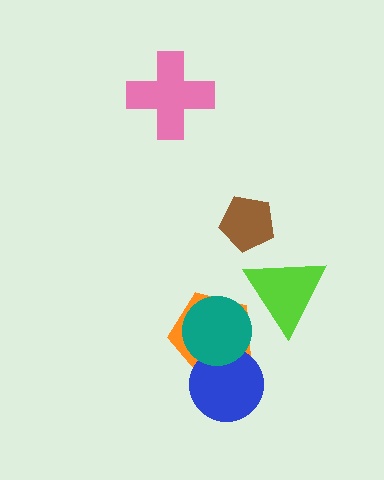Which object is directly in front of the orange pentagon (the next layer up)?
The blue circle is directly in front of the orange pentagon.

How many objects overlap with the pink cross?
0 objects overlap with the pink cross.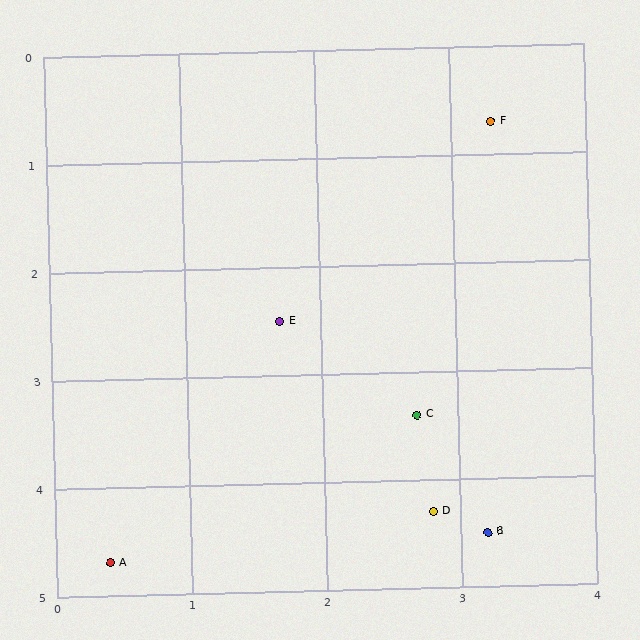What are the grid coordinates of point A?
Point A is at approximately (0.4, 4.7).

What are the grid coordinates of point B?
Point B is at approximately (3.2, 4.5).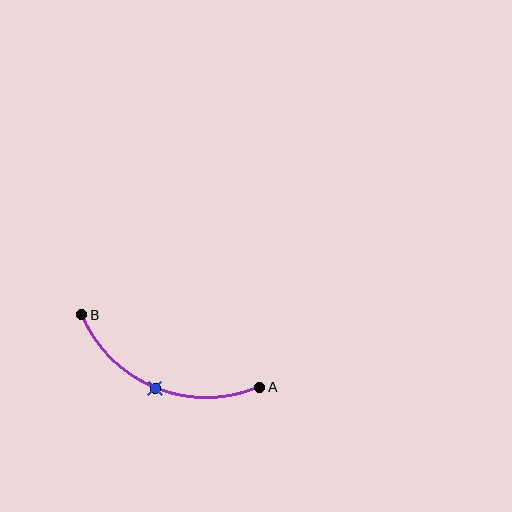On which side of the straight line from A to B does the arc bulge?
The arc bulges below the straight line connecting A and B.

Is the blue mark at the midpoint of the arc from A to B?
Yes. The blue mark lies on the arc at equal arc-length from both A and B — it is the arc midpoint.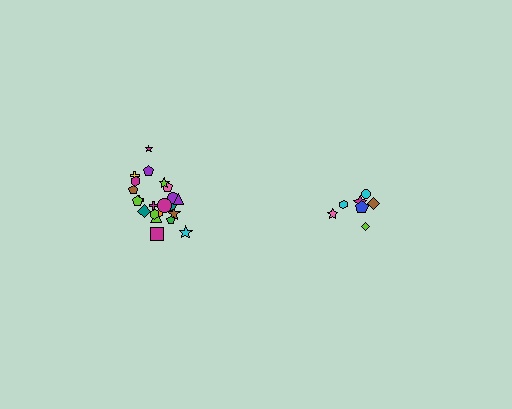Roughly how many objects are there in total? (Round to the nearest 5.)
Roughly 30 objects in total.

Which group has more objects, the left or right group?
The left group.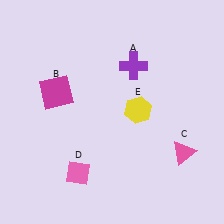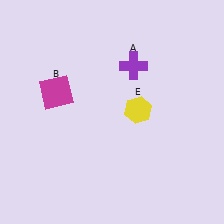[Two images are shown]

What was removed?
The pink diamond (D), the pink triangle (C) were removed in Image 2.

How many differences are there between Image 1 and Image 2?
There are 2 differences between the two images.